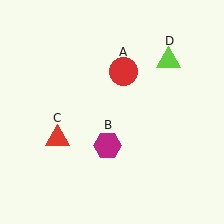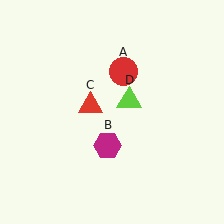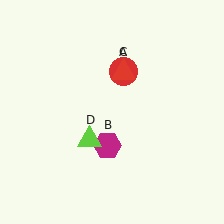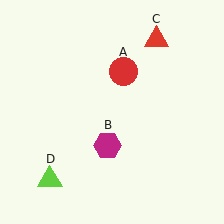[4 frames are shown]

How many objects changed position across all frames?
2 objects changed position: red triangle (object C), lime triangle (object D).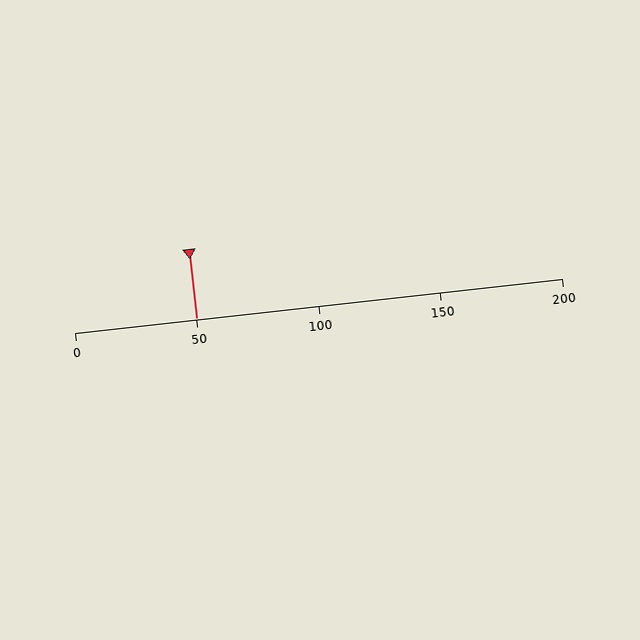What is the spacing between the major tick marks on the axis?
The major ticks are spaced 50 apart.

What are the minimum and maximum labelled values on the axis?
The axis runs from 0 to 200.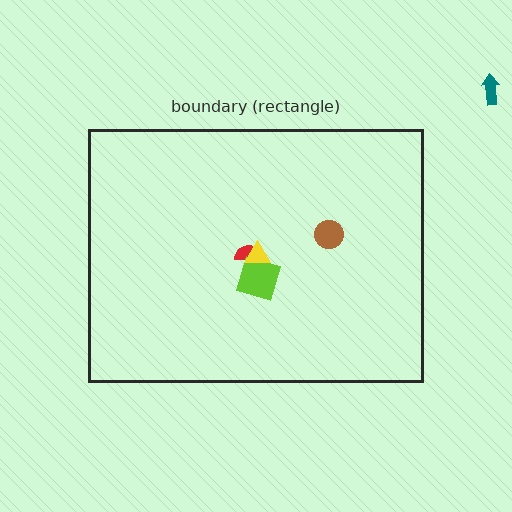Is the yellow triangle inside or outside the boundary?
Inside.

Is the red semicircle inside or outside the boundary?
Inside.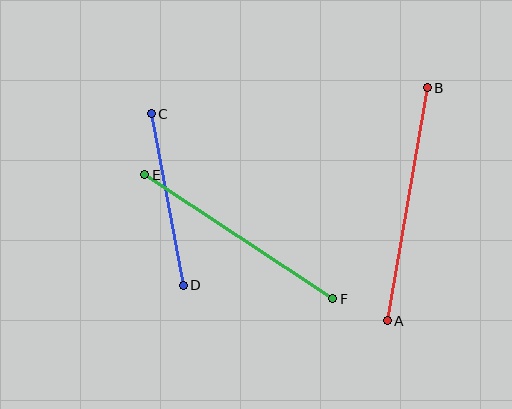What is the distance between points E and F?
The distance is approximately 225 pixels.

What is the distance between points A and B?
The distance is approximately 237 pixels.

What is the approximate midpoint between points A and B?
The midpoint is at approximately (407, 204) pixels.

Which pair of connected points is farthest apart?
Points A and B are farthest apart.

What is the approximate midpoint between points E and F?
The midpoint is at approximately (239, 237) pixels.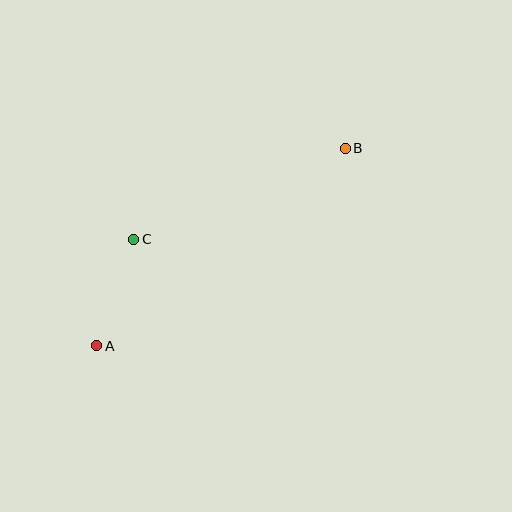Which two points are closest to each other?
Points A and C are closest to each other.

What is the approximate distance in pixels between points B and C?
The distance between B and C is approximately 230 pixels.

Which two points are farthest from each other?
Points A and B are farthest from each other.